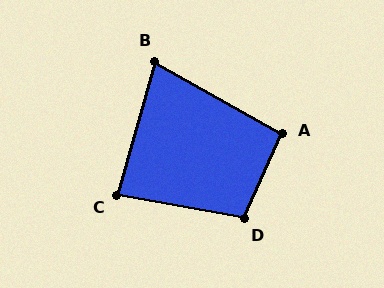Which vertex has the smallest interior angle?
B, at approximately 76 degrees.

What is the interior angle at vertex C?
Approximately 85 degrees (acute).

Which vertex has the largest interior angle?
D, at approximately 104 degrees.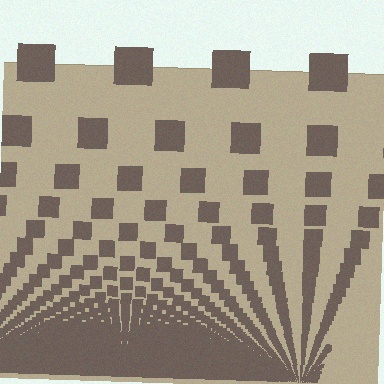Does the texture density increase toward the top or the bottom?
Density increases toward the bottom.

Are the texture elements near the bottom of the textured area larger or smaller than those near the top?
Smaller. The gradient is inverted — elements near the bottom are smaller and denser.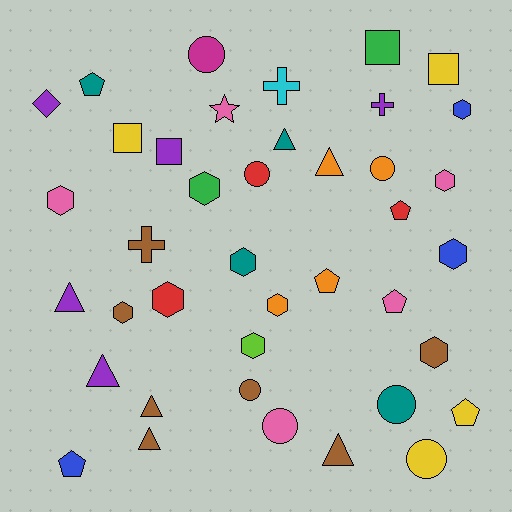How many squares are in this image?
There are 4 squares.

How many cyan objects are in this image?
There is 1 cyan object.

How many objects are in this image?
There are 40 objects.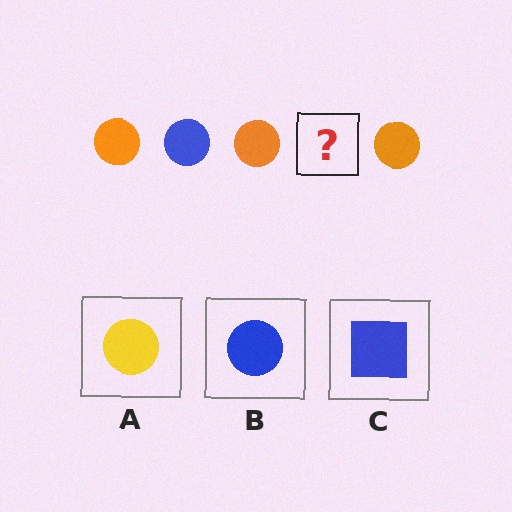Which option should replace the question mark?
Option B.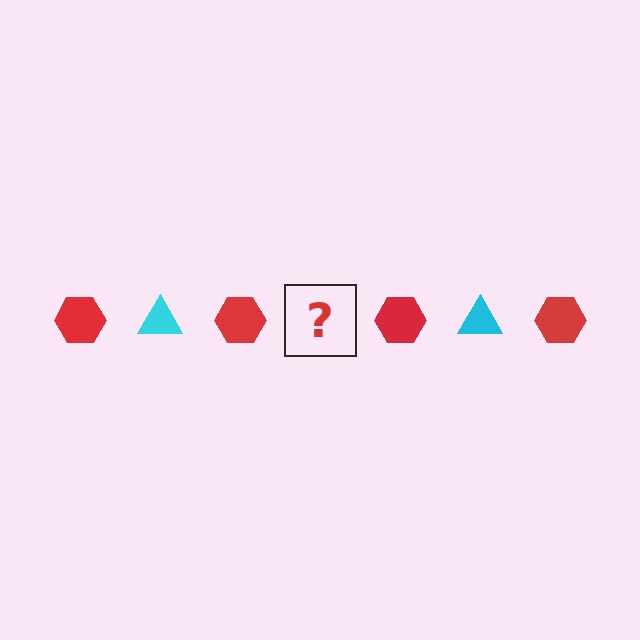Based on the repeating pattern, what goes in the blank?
The blank should be a cyan triangle.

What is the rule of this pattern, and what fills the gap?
The rule is that the pattern alternates between red hexagon and cyan triangle. The gap should be filled with a cyan triangle.